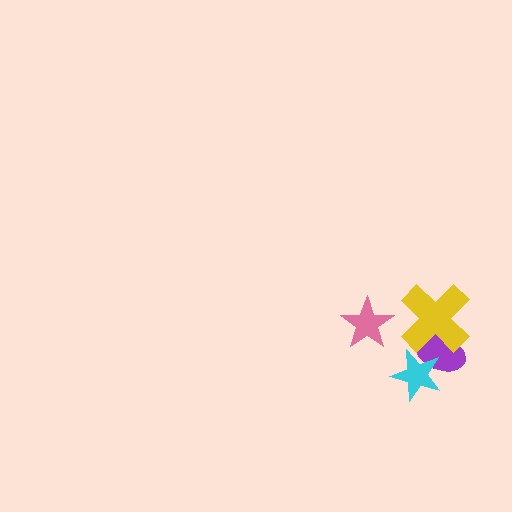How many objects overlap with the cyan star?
1 object overlaps with the cyan star.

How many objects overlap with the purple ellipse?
2 objects overlap with the purple ellipse.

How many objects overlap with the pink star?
0 objects overlap with the pink star.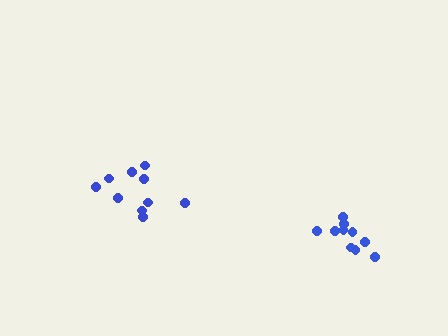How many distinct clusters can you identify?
There are 2 distinct clusters.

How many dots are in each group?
Group 1: 10 dots, Group 2: 10 dots (20 total).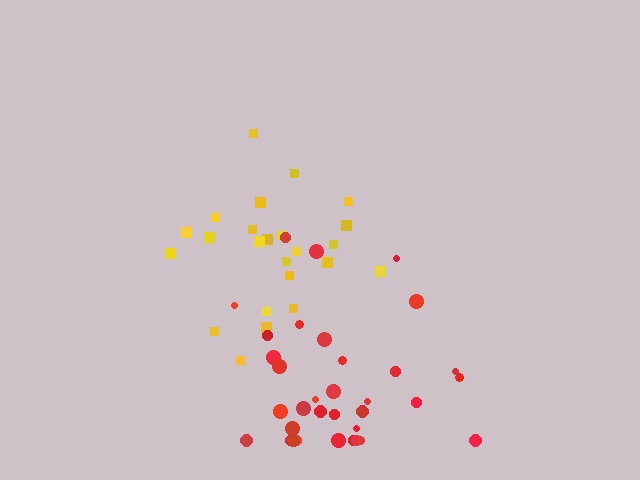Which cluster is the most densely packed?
Yellow.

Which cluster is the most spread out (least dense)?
Red.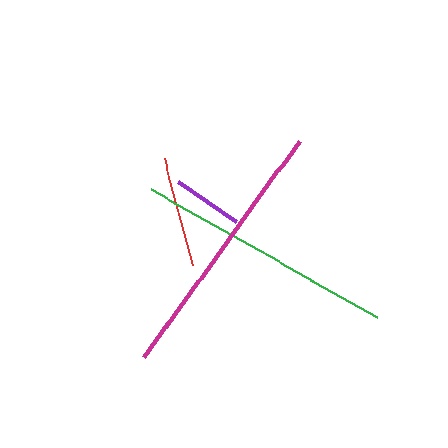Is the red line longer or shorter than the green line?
The green line is longer than the red line.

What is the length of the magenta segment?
The magenta segment is approximately 267 pixels long.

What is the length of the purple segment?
The purple segment is approximately 71 pixels long.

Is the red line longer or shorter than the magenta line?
The magenta line is longer than the red line.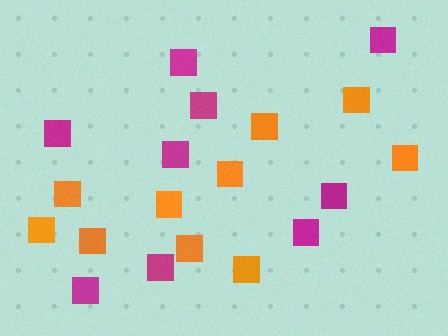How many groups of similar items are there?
There are 2 groups: one group of magenta squares (9) and one group of orange squares (10).